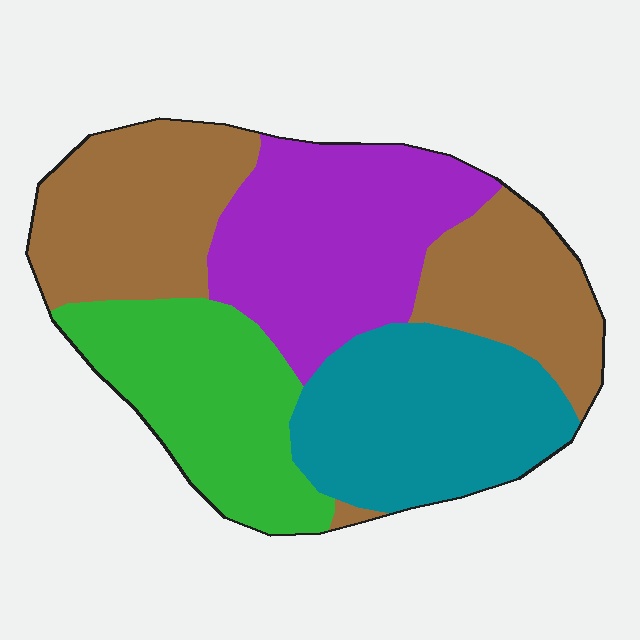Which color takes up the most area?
Brown, at roughly 30%.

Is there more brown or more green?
Brown.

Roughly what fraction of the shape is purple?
Purple takes up about one quarter (1/4) of the shape.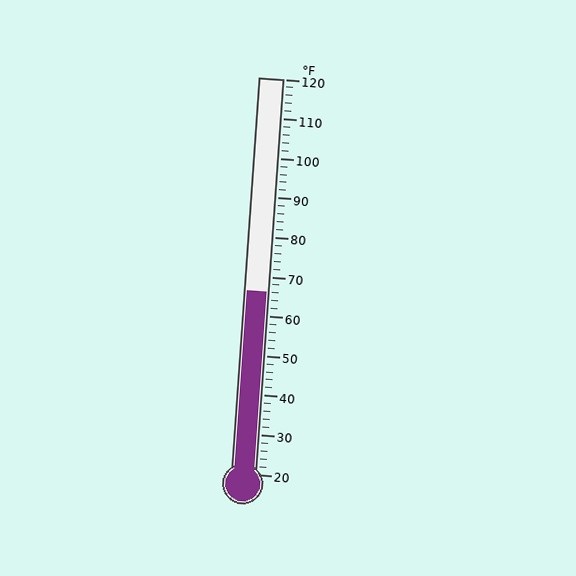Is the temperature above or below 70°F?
The temperature is below 70°F.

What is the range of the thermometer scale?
The thermometer scale ranges from 20°F to 120°F.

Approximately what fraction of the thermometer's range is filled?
The thermometer is filled to approximately 45% of its range.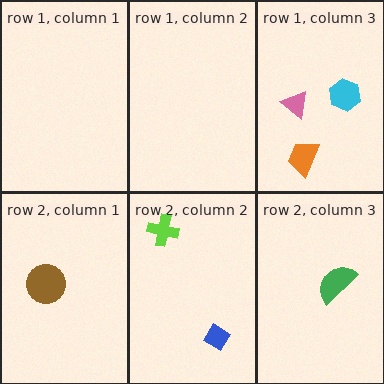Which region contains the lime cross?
The row 2, column 2 region.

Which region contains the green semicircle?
The row 2, column 3 region.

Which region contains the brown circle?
The row 2, column 1 region.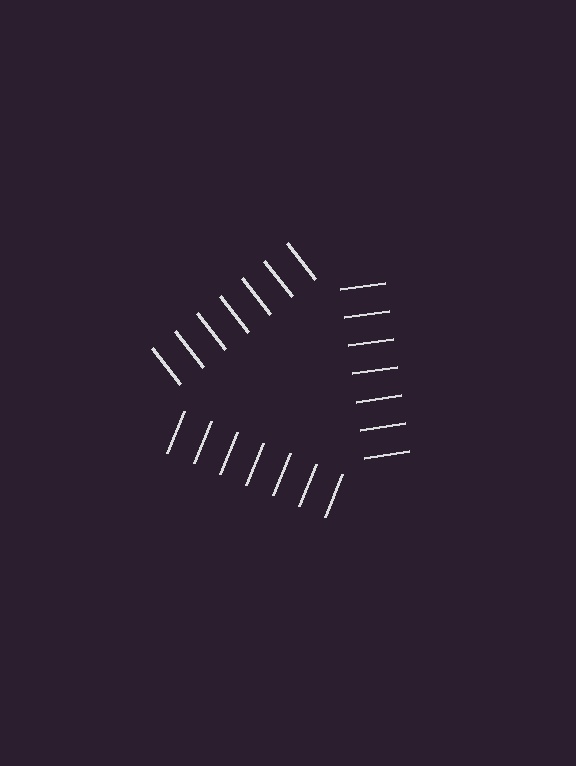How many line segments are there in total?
21 — 7 along each of the 3 edges.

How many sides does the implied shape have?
3 sides — the line-ends trace a triangle.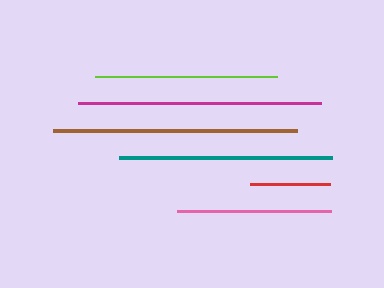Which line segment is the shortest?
The red line is the shortest at approximately 80 pixels.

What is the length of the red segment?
The red segment is approximately 80 pixels long.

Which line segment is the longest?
The brown line is the longest at approximately 244 pixels.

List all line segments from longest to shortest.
From longest to shortest: brown, magenta, teal, lime, pink, red.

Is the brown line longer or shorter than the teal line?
The brown line is longer than the teal line.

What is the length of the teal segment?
The teal segment is approximately 213 pixels long.